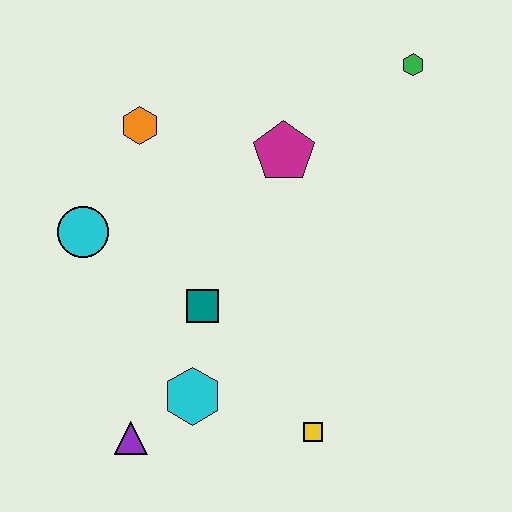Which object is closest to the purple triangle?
The cyan hexagon is closest to the purple triangle.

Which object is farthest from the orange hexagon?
The yellow square is farthest from the orange hexagon.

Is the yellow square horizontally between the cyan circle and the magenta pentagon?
No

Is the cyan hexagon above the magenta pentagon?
No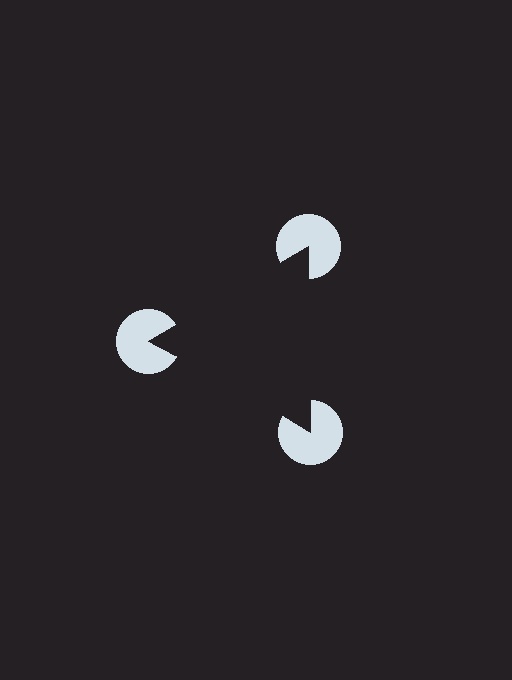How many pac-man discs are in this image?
There are 3 — one at each vertex of the illusory triangle.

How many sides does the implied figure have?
3 sides.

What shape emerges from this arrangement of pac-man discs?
An illusory triangle — its edges are inferred from the aligned wedge cuts in the pac-man discs, not physically drawn.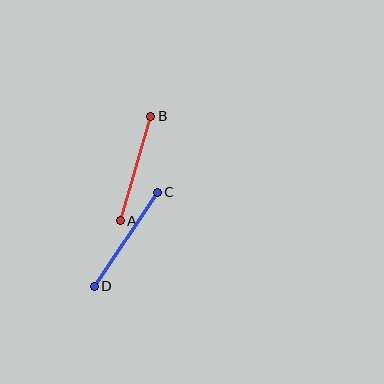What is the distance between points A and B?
The distance is approximately 109 pixels.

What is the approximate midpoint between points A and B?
The midpoint is at approximately (136, 168) pixels.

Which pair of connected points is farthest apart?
Points C and D are farthest apart.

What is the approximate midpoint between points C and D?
The midpoint is at approximately (126, 239) pixels.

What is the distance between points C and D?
The distance is approximately 113 pixels.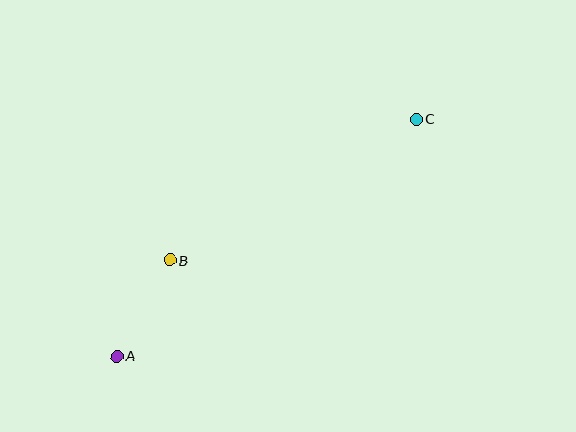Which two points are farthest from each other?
Points A and C are farthest from each other.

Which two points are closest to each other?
Points A and B are closest to each other.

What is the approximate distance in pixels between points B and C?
The distance between B and C is approximately 284 pixels.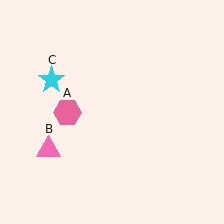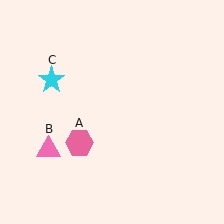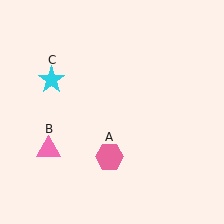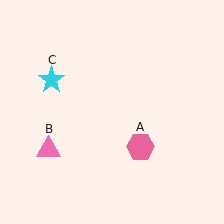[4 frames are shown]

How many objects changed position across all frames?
1 object changed position: pink hexagon (object A).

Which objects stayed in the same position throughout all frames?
Pink triangle (object B) and cyan star (object C) remained stationary.